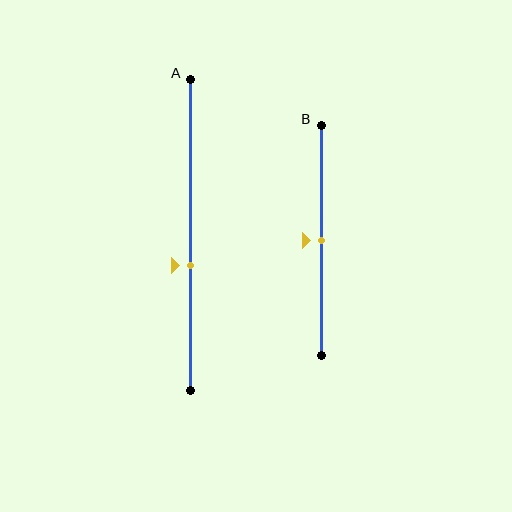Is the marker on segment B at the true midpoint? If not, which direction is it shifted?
Yes, the marker on segment B is at the true midpoint.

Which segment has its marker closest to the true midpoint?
Segment B has its marker closest to the true midpoint.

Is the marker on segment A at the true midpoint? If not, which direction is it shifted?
No, the marker on segment A is shifted downward by about 10% of the segment length.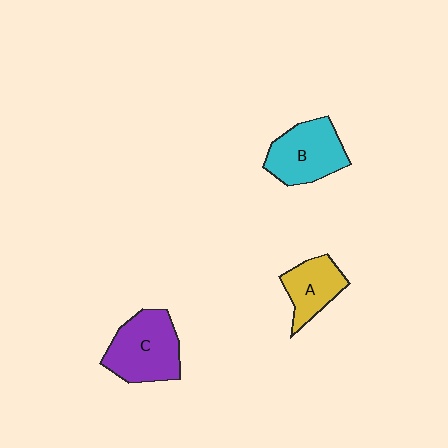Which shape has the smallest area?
Shape A (yellow).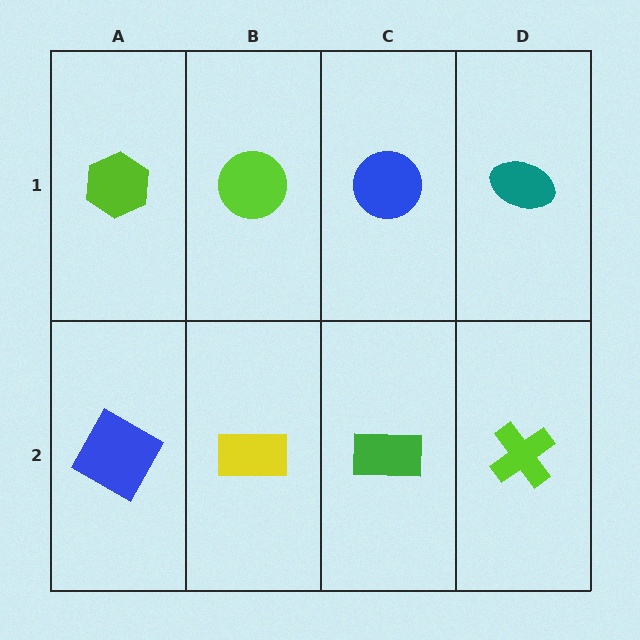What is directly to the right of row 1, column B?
A blue circle.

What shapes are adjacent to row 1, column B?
A yellow rectangle (row 2, column B), a lime hexagon (row 1, column A), a blue circle (row 1, column C).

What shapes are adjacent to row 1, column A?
A blue square (row 2, column A), a lime circle (row 1, column B).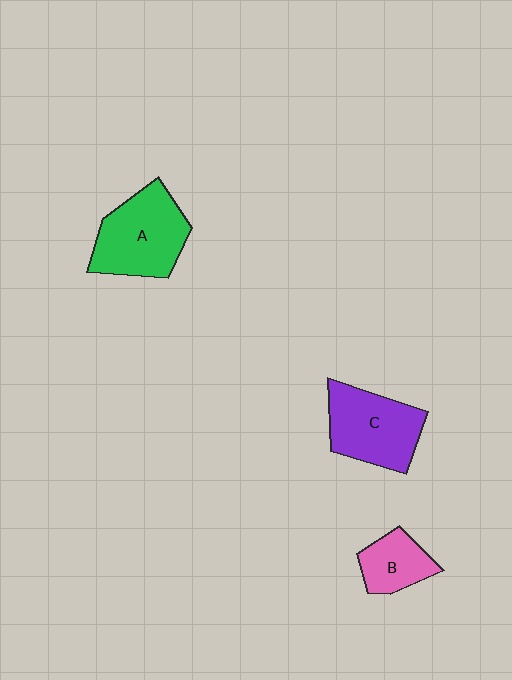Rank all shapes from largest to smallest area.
From largest to smallest: A (green), C (purple), B (pink).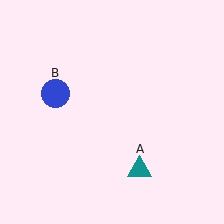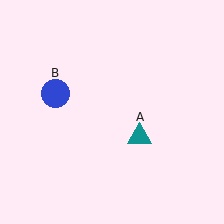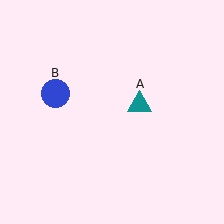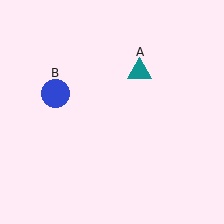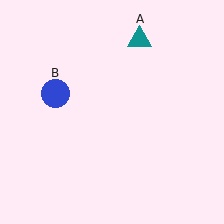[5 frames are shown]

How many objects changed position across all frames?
1 object changed position: teal triangle (object A).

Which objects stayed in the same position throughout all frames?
Blue circle (object B) remained stationary.